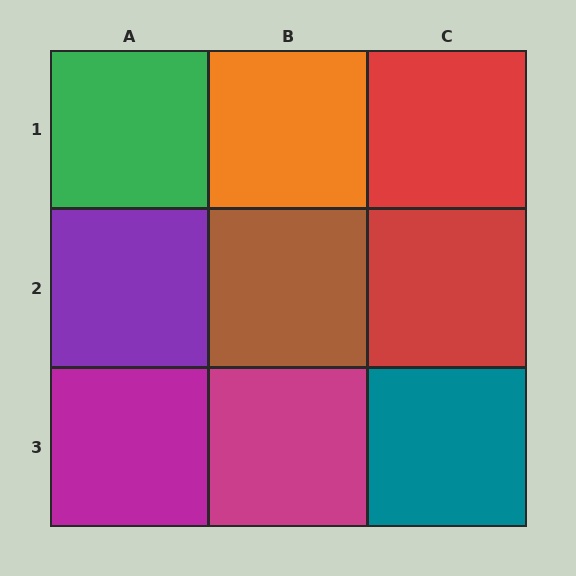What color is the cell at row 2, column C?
Red.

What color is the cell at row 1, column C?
Red.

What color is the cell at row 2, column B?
Brown.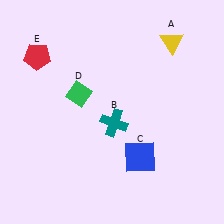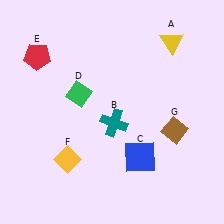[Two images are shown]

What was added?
A yellow diamond (F), a brown diamond (G) were added in Image 2.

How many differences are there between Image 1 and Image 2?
There are 2 differences between the two images.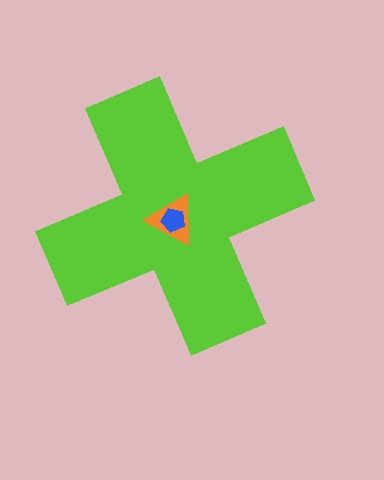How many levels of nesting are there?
3.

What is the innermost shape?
The blue pentagon.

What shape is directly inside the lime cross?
The orange triangle.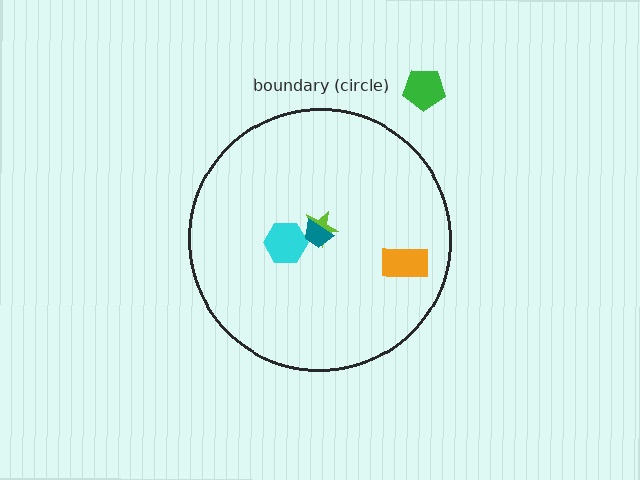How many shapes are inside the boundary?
4 inside, 1 outside.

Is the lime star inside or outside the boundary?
Inside.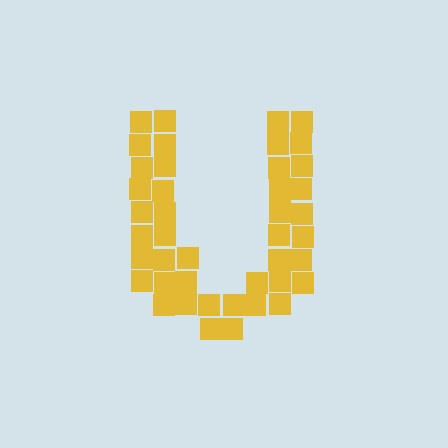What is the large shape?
The large shape is the letter U.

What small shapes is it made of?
It is made of small squares.